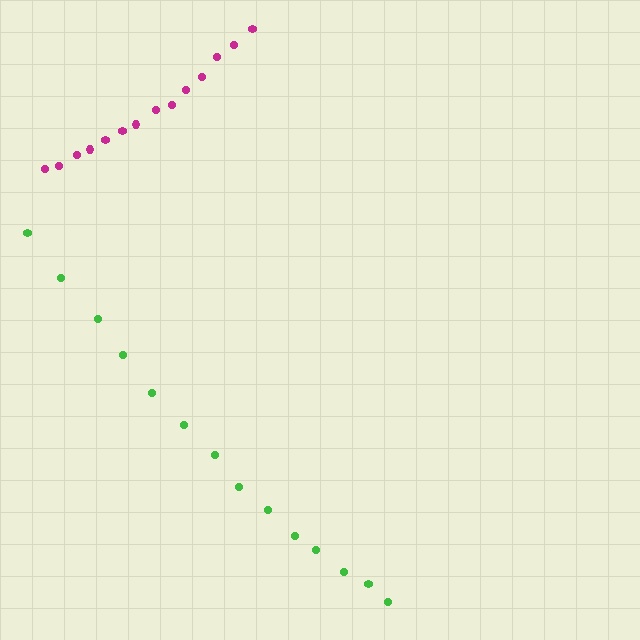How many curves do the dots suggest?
There are 2 distinct paths.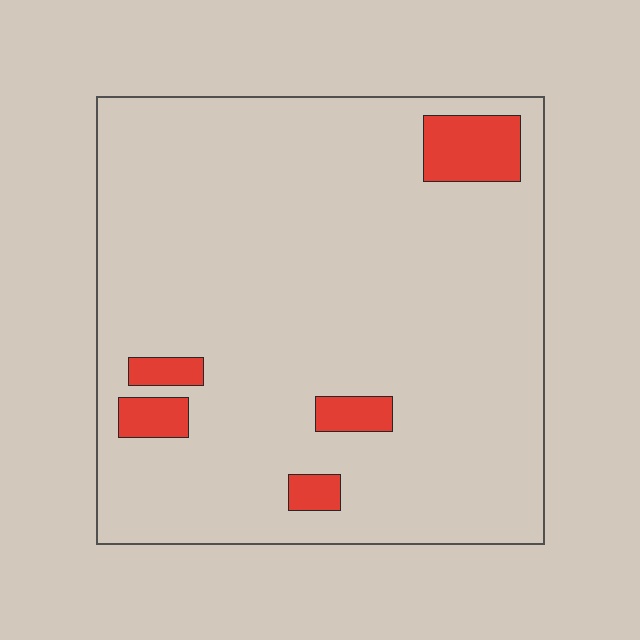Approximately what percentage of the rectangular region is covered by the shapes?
Approximately 10%.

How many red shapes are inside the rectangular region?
5.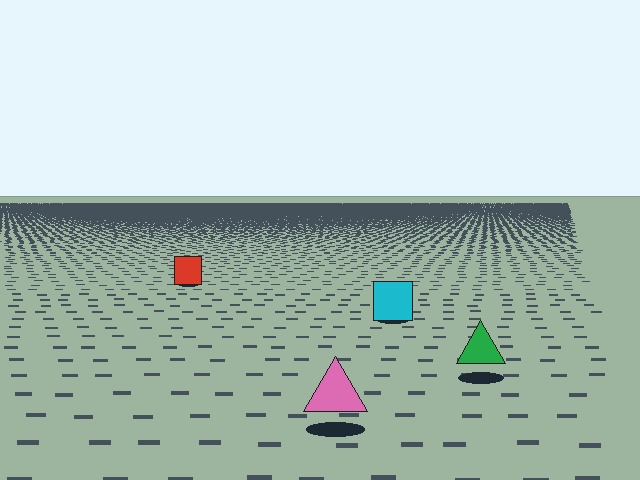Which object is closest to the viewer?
The pink triangle is closest. The texture marks near it are larger and more spread out.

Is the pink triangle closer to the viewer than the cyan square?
Yes. The pink triangle is closer — you can tell from the texture gradient: the ground texture is coarser near it.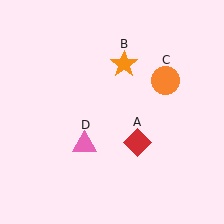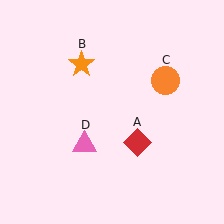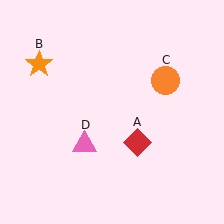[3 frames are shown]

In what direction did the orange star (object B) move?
The orange star (object B) moved left.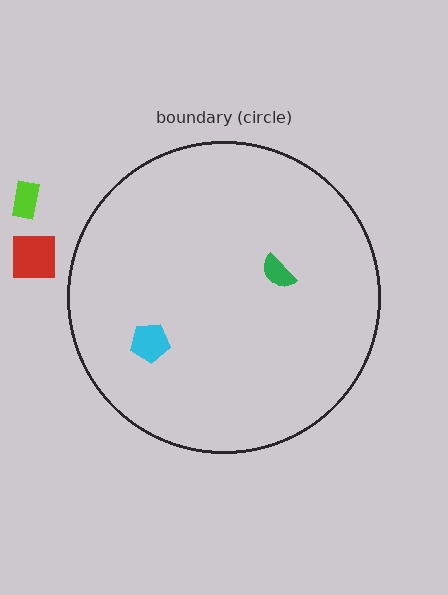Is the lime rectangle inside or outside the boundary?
Outside.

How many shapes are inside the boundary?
2 inside, 2 outside.